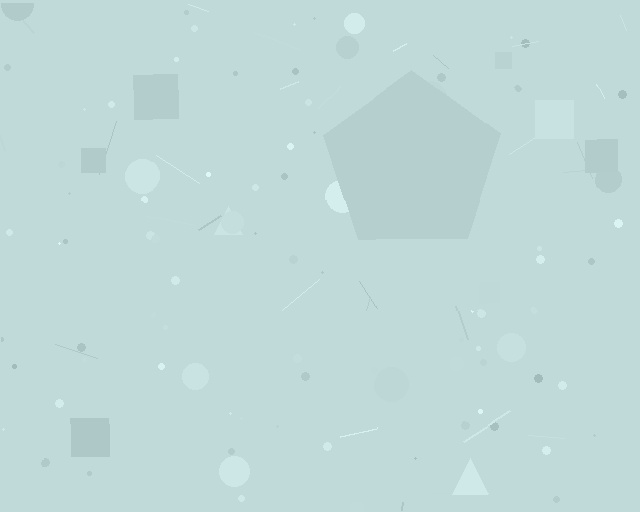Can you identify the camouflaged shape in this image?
The camouflaged shape is a pentagon.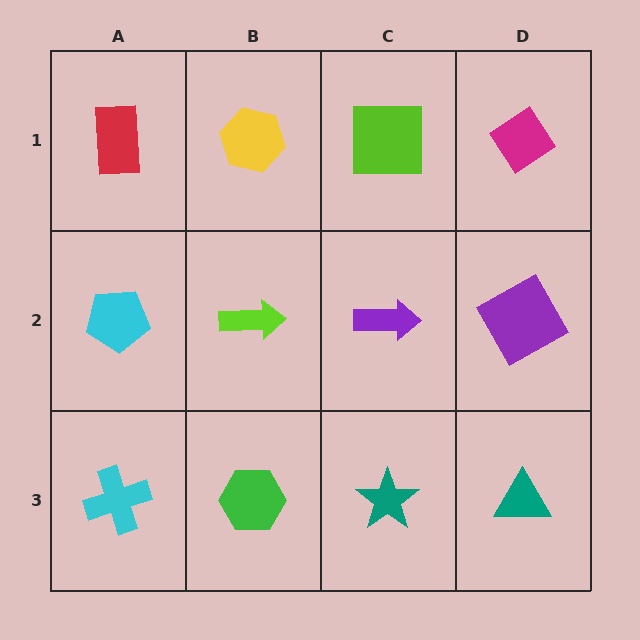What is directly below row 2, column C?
A teal star.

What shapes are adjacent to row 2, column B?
A yellow hexagon (row 1, column B), a green hexagon (row 3, column B), a cyan pentagon (row 2, column A), a purple arrow (row 2, column C).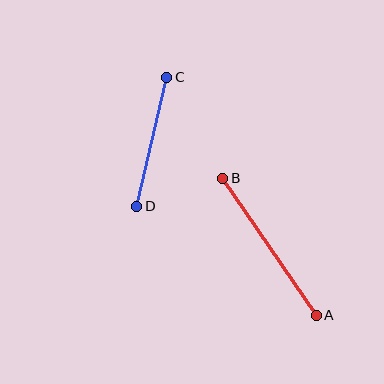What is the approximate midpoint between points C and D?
The midpoint is at approximately (152, 142) pixels.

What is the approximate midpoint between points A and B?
The midpoint is at approximately (269, 247) pixels.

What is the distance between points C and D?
The distance is approximately 133 pixels.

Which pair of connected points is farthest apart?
Points A and B are farthest apart.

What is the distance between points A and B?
The distance is approximately 166 pixels.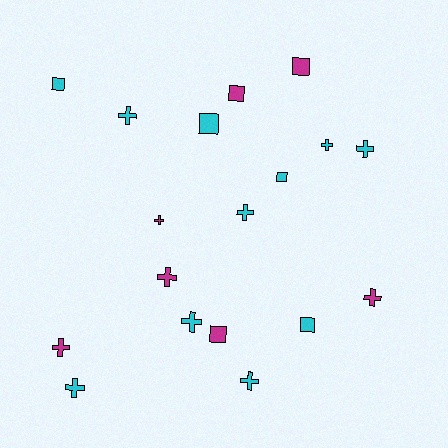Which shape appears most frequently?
Cross, with 11 objects.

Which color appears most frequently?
Cyan, with 11 objects.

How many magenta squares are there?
There are 3 magenta squares.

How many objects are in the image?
There are 18 objects.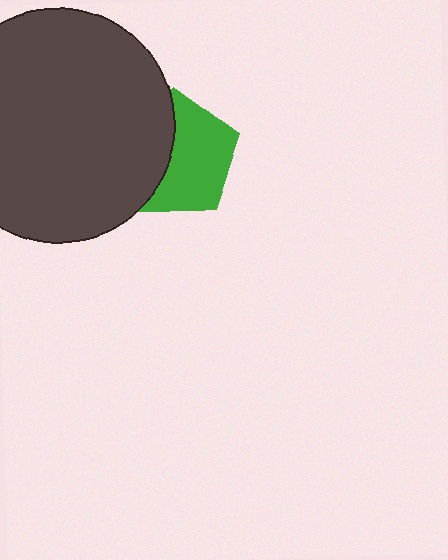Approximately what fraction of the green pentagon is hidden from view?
Roughly 41% of the green pentagon is hidden behind the dark gray circle.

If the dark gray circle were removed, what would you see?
You would see the complete green pentagon.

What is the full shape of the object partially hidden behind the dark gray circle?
The partially hidden object is a green pentagon.